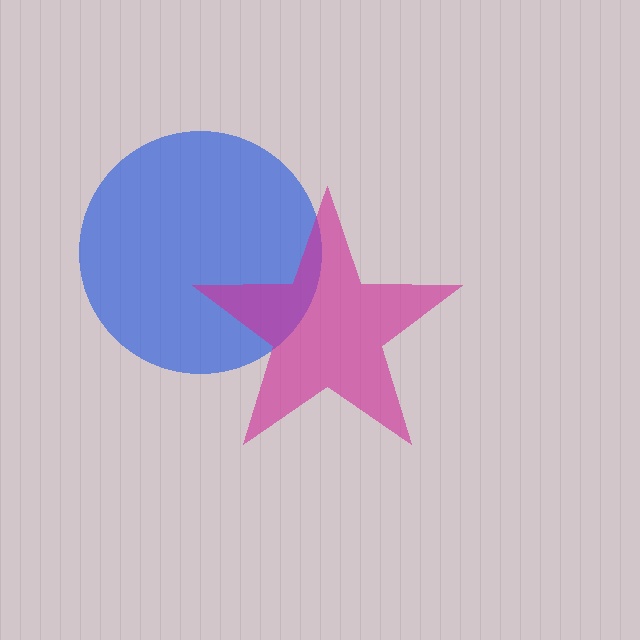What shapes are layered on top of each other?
The layered shapes are: a blue circle, a magenta star.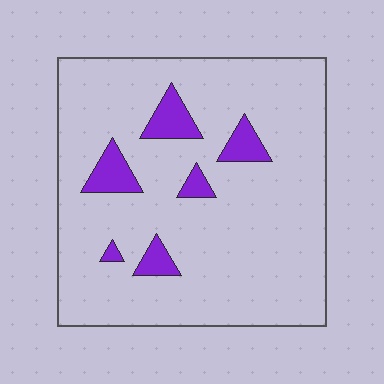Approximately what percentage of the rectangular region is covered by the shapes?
Approximately 10%.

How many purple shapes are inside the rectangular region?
6.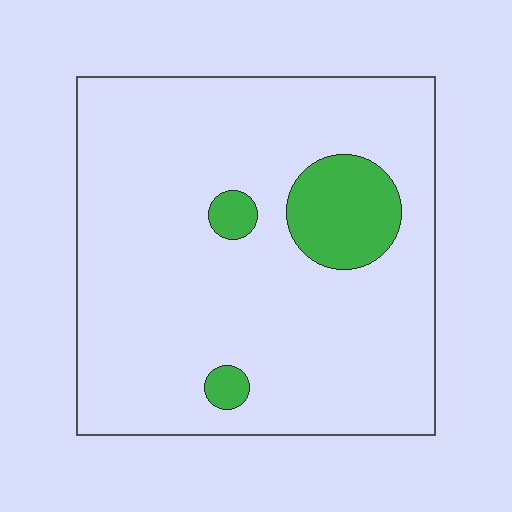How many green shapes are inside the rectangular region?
3.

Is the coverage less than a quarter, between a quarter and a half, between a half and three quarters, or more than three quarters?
Less than a quarter.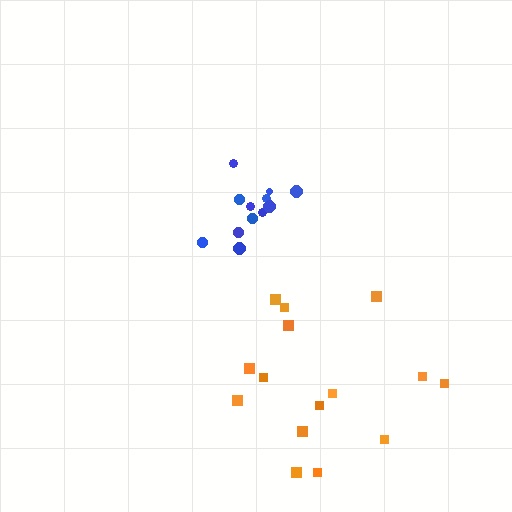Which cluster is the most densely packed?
Blue.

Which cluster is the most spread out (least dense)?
Orange.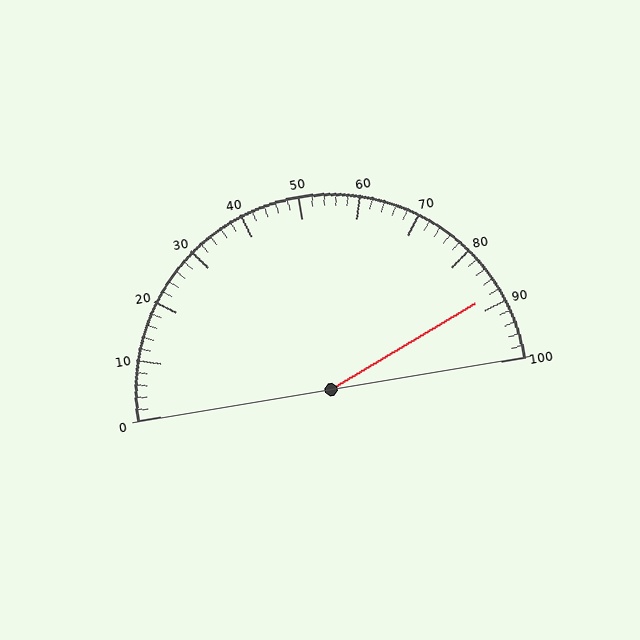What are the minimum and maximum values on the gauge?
The gauge ranges from 0 to 100.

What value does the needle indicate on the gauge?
The needle indicates approximately 88.